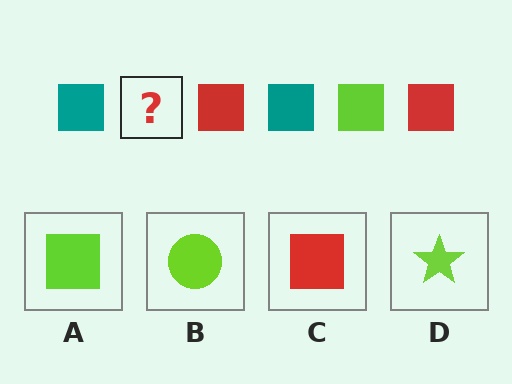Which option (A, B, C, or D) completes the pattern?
A.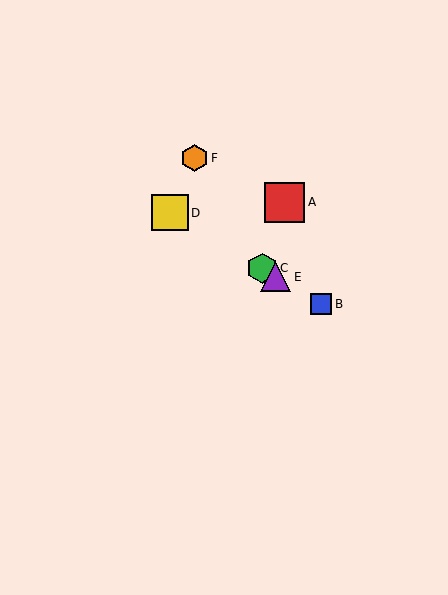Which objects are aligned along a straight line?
Objects B, C, D, E are aligned along a straight line.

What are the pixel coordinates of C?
Object C is at (262, 268).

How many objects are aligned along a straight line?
4 objects (B, C, D, E) are aligned along a straight line.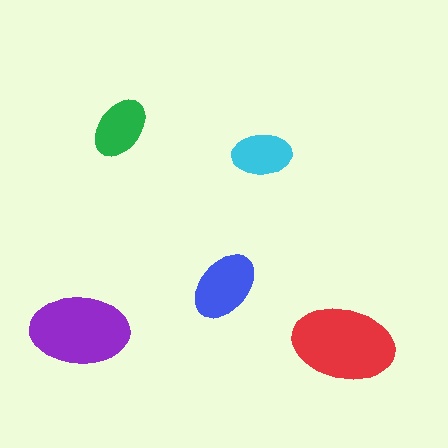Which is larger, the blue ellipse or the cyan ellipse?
The blue one.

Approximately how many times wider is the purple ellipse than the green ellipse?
About 1.5 times wider.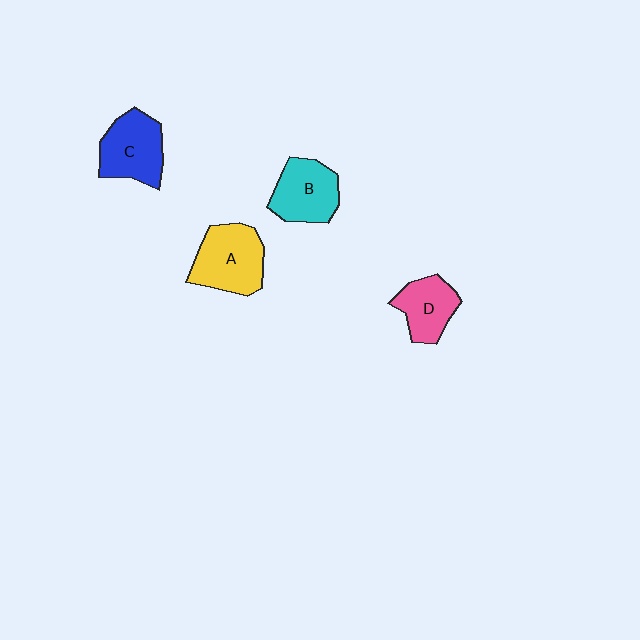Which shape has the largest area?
Shape A (yellow).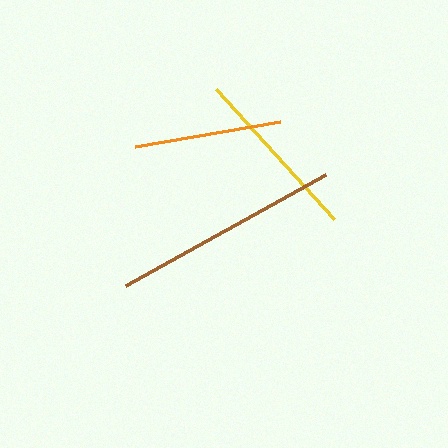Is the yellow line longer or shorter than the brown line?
The brown line is longer than the yellow line.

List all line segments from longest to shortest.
From longest to shortest: brown, yellow, orange.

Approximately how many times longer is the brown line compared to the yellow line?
The brown line is approximately 1.3 times the length of the yellow line.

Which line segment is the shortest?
The orange line is the shortest at approximately 148 pixels.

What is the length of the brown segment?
The brown segment is approximately 229 pixels long.